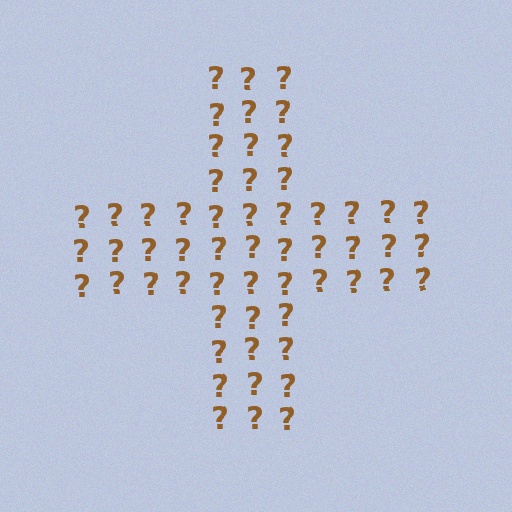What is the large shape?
The large shape is a cross.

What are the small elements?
The small elements are question marks.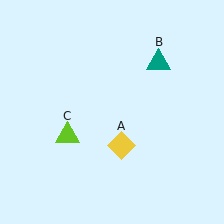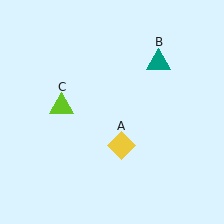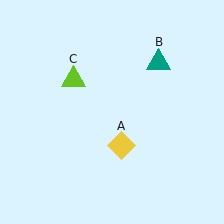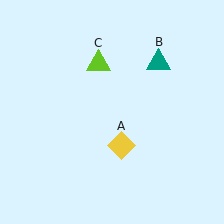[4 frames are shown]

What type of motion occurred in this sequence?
The lime triangle (object C) rotated clockwise around the center of the scene.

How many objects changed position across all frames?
1 object changed position: lime triangle (object C).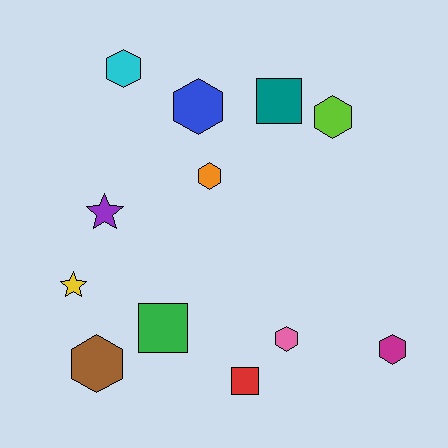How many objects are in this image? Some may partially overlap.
There are 12 objects.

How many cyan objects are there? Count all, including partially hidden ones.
There is 1 cyan object.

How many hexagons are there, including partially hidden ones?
There are 7 hexagons.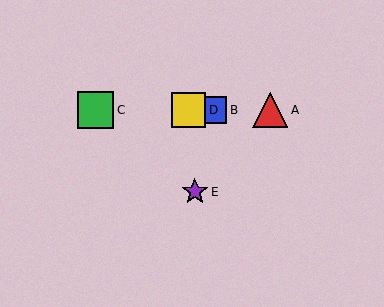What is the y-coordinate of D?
Object D is at y≈110.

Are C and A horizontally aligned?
Yes, both are at y≈110.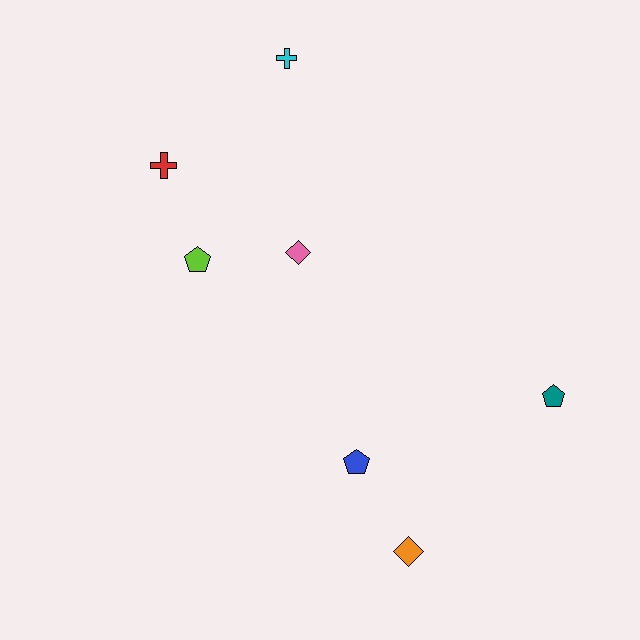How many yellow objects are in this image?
There are no yellow objects.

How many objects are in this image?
There are 7 objects.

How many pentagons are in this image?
There are 3 pentagons.